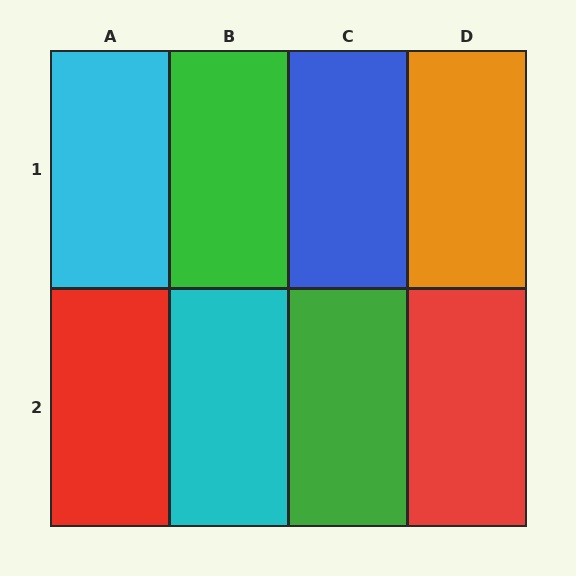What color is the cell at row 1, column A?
Cyan.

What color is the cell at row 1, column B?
Green.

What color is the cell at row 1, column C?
Blue.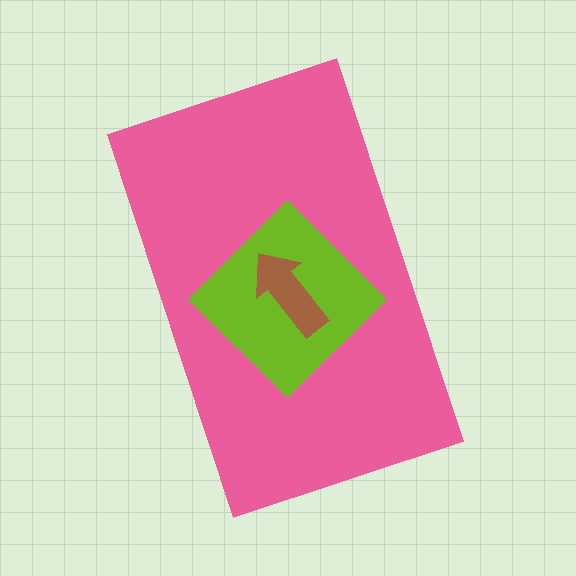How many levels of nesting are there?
3.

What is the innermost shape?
The brown arrow.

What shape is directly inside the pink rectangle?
The lime diamond.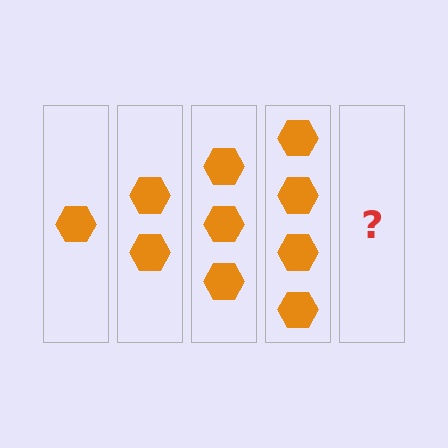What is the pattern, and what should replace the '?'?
The pattern is that each step adds one more hexagon. The '?' should be 5 hexagons.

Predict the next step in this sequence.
The next step is 5 hexagons.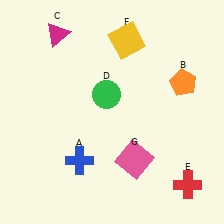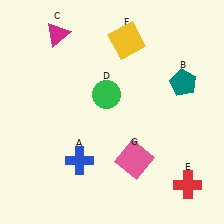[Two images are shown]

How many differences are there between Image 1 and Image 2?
There is 1 difference between the two images.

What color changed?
The pentagon (B) changed from orange in Image 1 to teal in Image 2.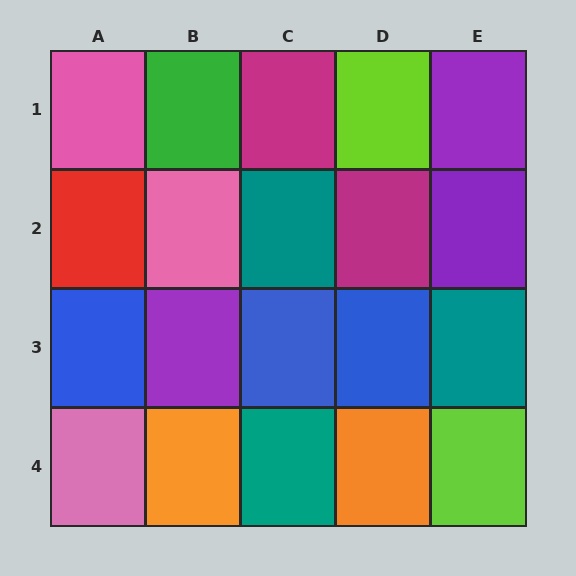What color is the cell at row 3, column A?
Blue.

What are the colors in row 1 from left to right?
Pink, green, magenta, lime, purple.